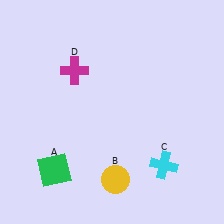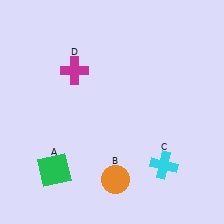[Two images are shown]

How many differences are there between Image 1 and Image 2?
There is 1 difference between the two images.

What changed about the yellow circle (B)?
In Image 1, B is yellow. In Image 2, it changed to orange.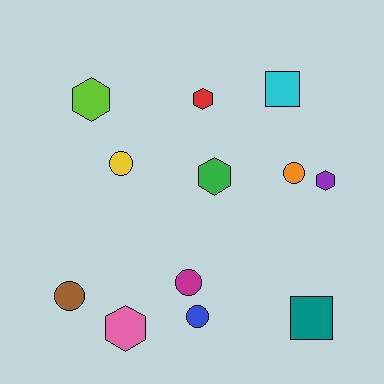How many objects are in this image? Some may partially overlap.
There are 12 objects.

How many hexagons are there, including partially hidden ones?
There are 5 hexagons.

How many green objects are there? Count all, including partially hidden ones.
There is 1 green object.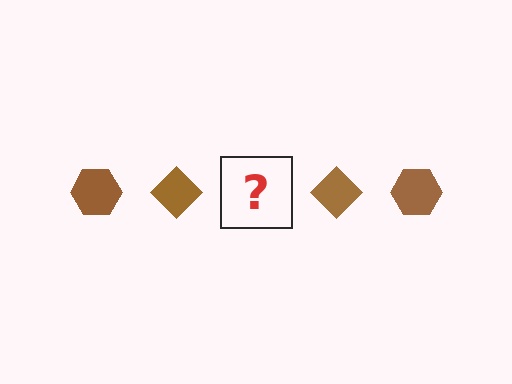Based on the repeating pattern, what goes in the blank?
The blank should be a brown hexagon.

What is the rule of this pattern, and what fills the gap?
The rule is that the pattern cycles through hexagon, diamond shapes in brown. The gap should be filled with a brown hexagon.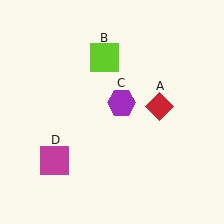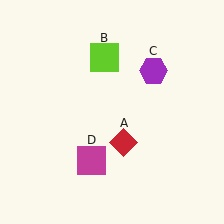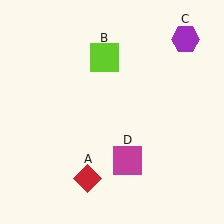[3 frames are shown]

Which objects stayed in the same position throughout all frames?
Lime square (object B) remained stationary.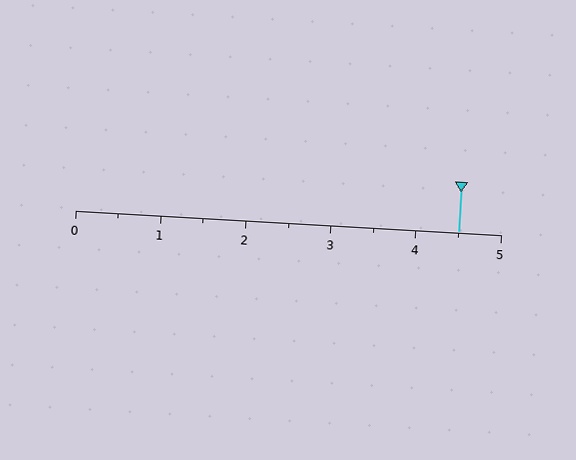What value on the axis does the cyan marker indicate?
The marker indicates approximately 4.5.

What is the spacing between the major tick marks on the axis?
The major ticks are spaced 1 apart.